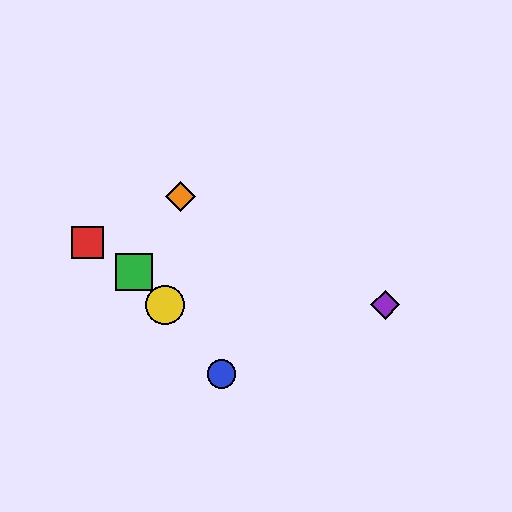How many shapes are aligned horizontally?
2 shapes (the yellow circle, the purple diamond) are aligned horizontally.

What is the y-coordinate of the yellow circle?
The yellow circle is at y≈305.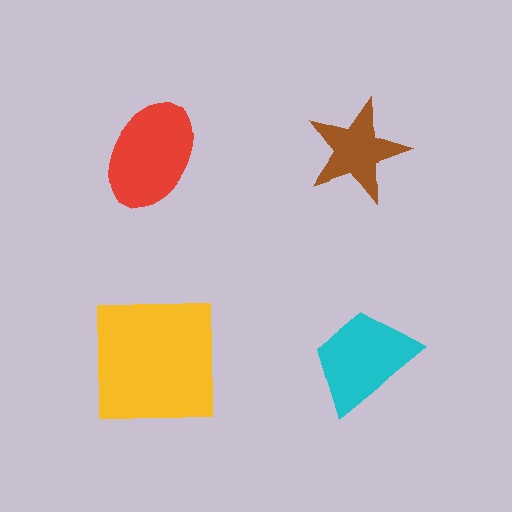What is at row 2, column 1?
A yellow square.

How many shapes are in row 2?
2 shapes.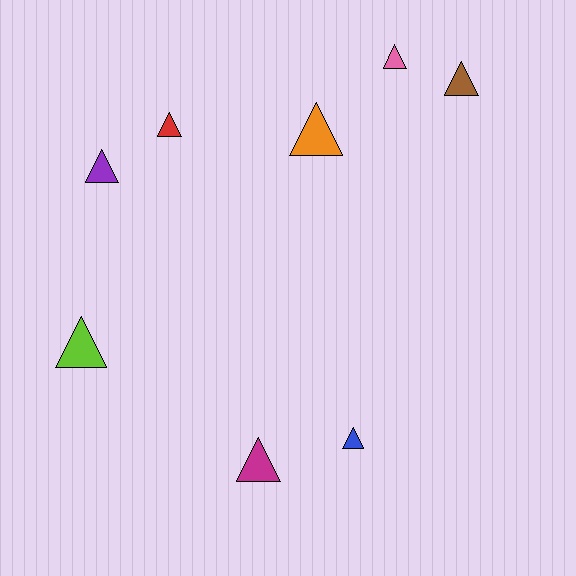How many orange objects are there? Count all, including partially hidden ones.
There is 1 orange object.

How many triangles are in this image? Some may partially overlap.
There are 8 triangles.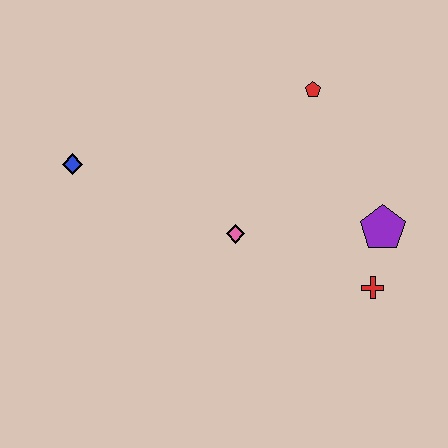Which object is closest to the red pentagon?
The purple pentagon is closest to the red pentagon.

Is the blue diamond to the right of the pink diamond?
No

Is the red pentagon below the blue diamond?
No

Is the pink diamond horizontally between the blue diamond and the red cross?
Yes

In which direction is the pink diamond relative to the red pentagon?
The pink diamond is below the red pentagon.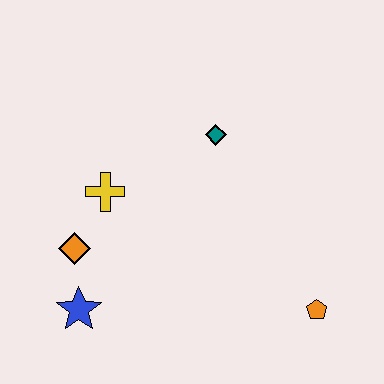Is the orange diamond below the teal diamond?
Yes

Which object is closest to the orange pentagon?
The teal diamond is closest to the orange pentagon.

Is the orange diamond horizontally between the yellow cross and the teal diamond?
No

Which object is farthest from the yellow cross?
The orange pentagon is farthest from the yellow cross.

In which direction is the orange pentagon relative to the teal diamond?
The orange pentagon is below the teal diamond.